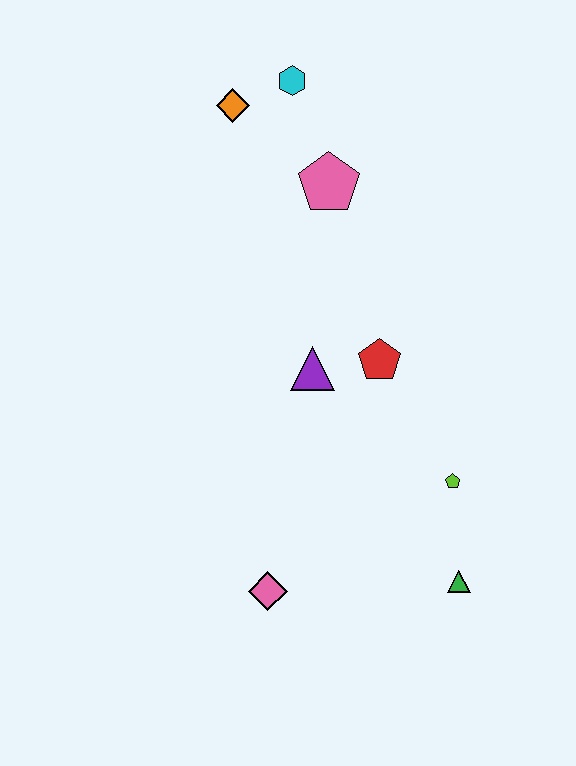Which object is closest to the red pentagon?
The purple triangle is closest to the red pentagon.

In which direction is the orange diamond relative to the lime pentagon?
The orange diamond is above the lime pentagon.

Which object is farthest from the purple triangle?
The cyan hexagon is farthest from the purple triangle.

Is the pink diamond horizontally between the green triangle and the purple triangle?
No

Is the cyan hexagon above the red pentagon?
Yes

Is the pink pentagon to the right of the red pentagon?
No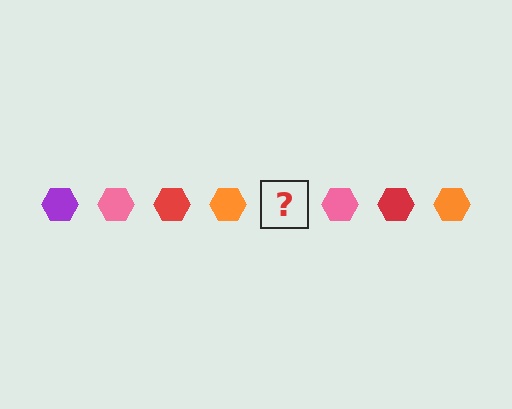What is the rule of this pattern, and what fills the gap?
The rule is that the pattern cycles through purple, pink, red, orange hexagons. The gap should be filled with a purple hexagon.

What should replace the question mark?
The question mark should be replaced with a purple hexagon.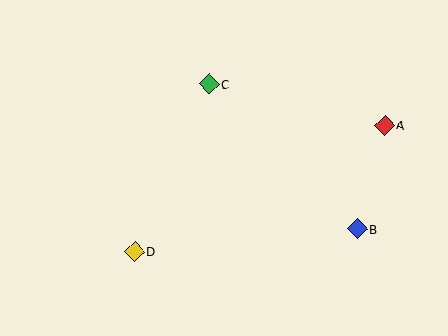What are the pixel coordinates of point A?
Point A is at (385, 125).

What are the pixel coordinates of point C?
Point C is at (209, 84).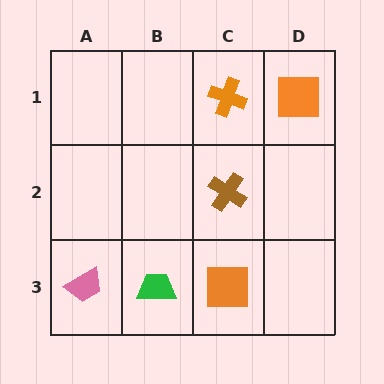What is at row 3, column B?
A green trapezoid.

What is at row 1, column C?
An orange cross.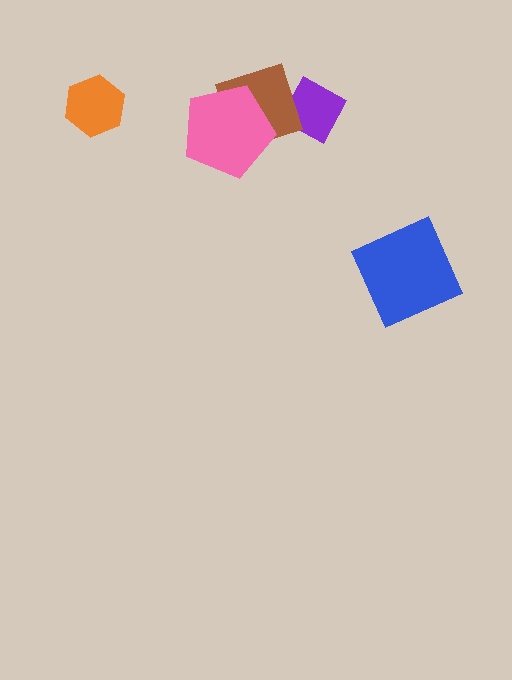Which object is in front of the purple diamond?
The brown diamond is in front of the purple diamond.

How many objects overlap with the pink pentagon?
1 object overlaps with the pink pentagon.